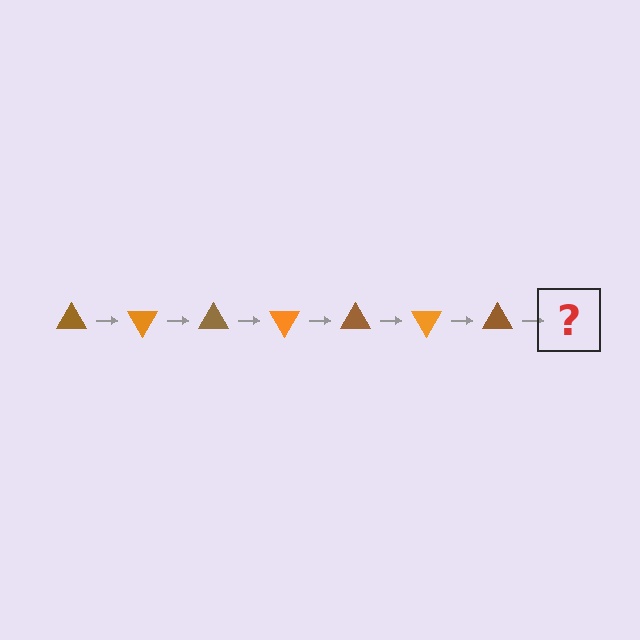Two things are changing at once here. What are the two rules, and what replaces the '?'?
The two rules are that it rotates 60 degrees each step and the color cycles through brown and orange. The '?' should be an orange triangle, rotated 420 degrees from the start.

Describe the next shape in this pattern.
It should be an orange triangle, rotated 420 degrees from the start.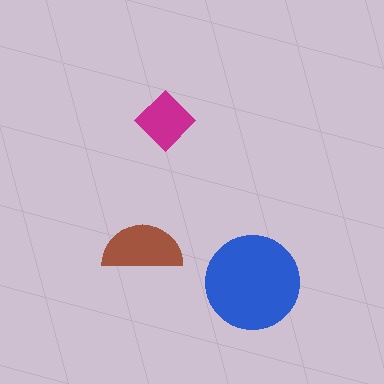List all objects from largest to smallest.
The blue circle, the brown semicircle, the magenta diamond.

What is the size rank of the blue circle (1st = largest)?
1st.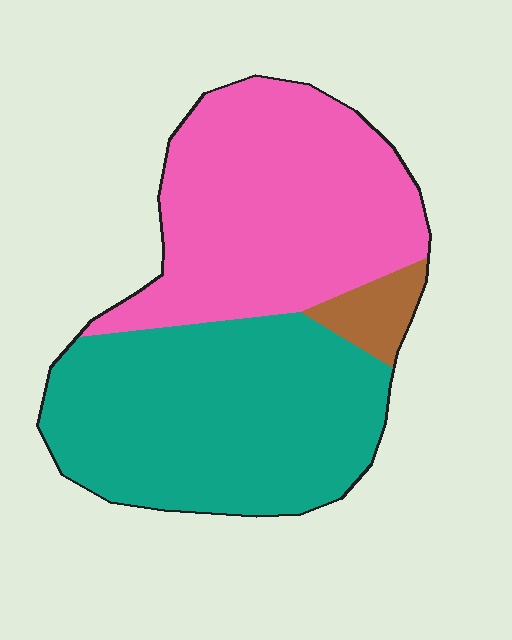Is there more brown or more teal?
Teal.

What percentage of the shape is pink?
Pink takes up between a quarter and a half of the shape.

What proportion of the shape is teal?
Teal takes up about one half (1/2) of the shape.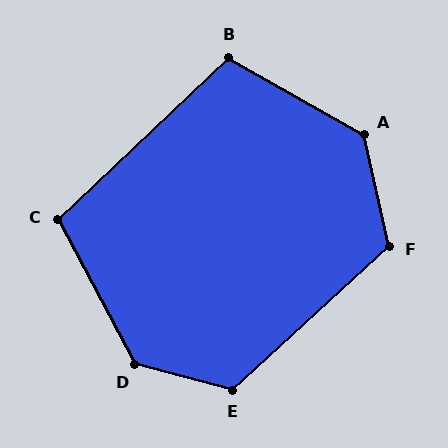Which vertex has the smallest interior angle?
C, at approximately 106 degrees.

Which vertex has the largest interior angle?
D, at approximately 133 degrees.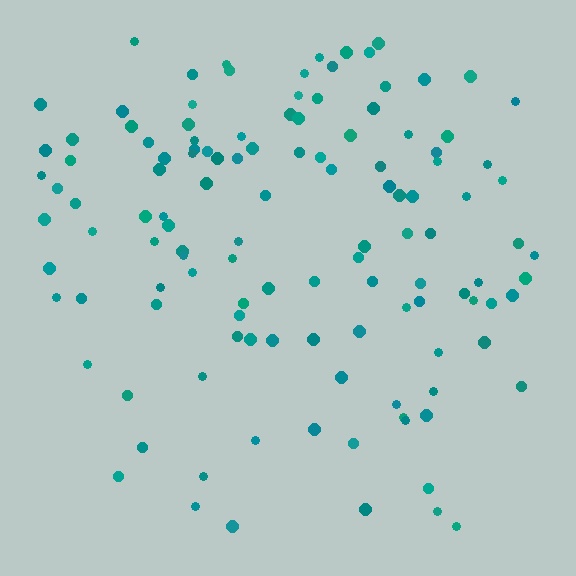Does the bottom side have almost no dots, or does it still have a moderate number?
Still a moderate number, just noticeably fewer than the top.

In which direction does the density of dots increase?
From bottom to top, with the top side densest.